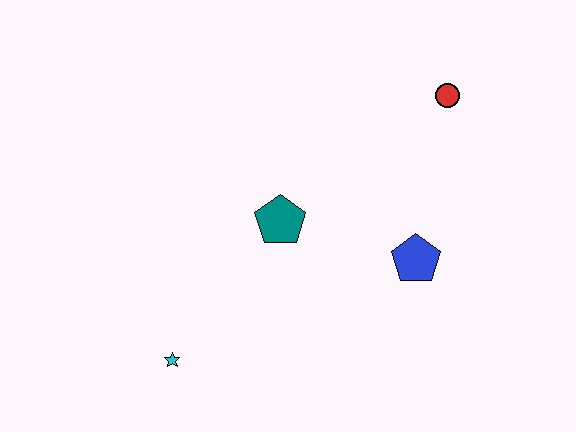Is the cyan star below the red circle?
Yes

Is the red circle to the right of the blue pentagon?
Yes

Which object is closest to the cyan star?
The teal pentagon is closest to the cyan star.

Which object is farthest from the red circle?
The cyan star is farthest from the red circle.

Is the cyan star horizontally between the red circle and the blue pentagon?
No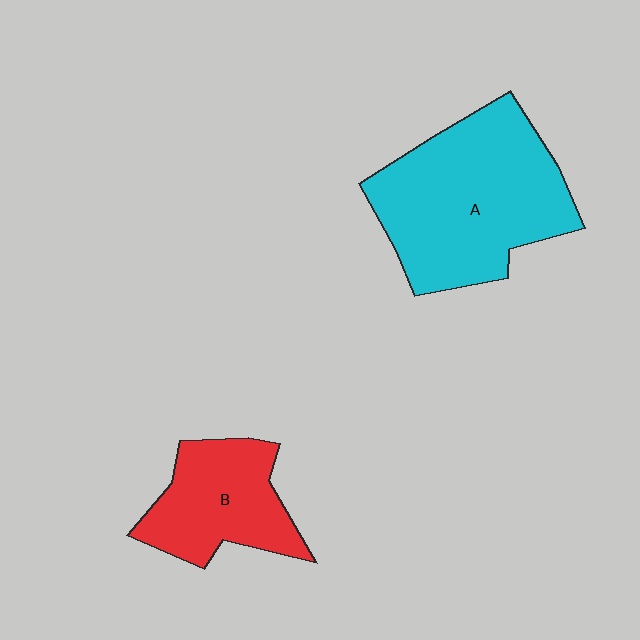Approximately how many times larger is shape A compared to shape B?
Approximately 1.8 times.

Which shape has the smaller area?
Shape B (red).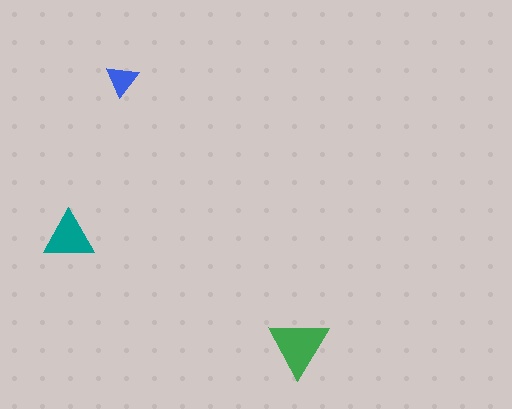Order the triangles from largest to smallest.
the green one, the teal one, the blue one.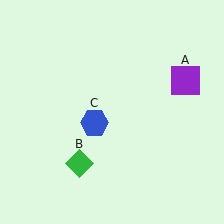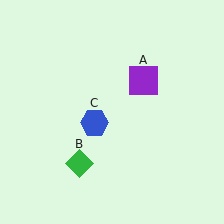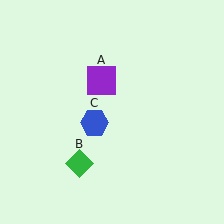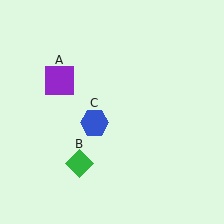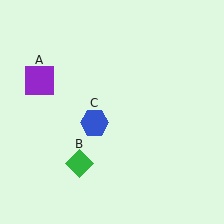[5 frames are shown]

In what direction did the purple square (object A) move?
The purple square (object A) moved left.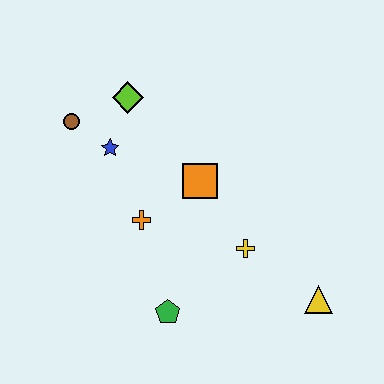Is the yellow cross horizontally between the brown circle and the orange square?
No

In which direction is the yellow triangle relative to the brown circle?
The yellow triangle is to the right of the brown circle.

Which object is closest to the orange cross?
The orange square is closest to the orange cross.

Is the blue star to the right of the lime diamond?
No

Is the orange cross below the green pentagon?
No